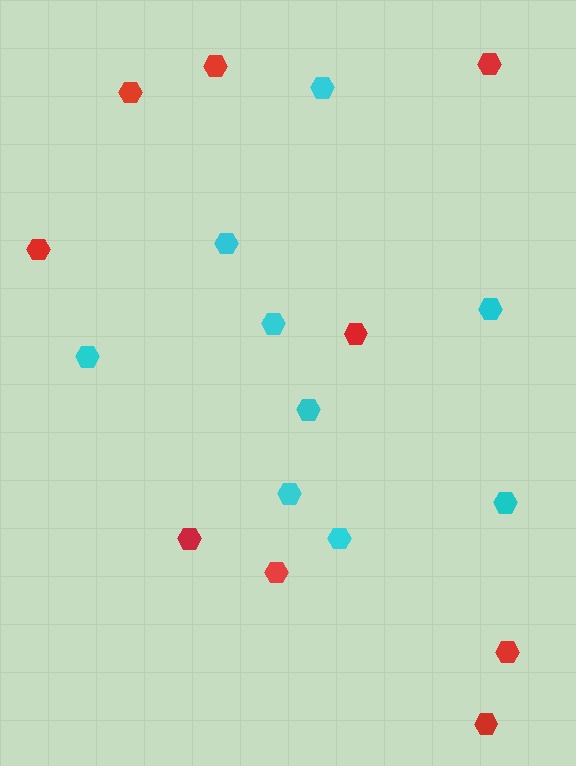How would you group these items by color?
There are 2 groups: one group of red hexagons (9) and one group of cyan hexagons (9).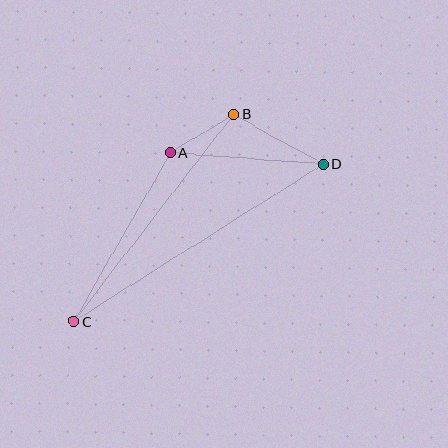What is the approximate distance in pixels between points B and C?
The distance between B and C is approximately 261 pixels.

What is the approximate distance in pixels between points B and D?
The distance between B and D is approximately 103 pixels.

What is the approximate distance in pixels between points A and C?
The distance between A and C is approximately 194 pixels.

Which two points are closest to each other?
Points A and B are closest to each other.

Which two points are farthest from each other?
Points C and D are farthest from each other.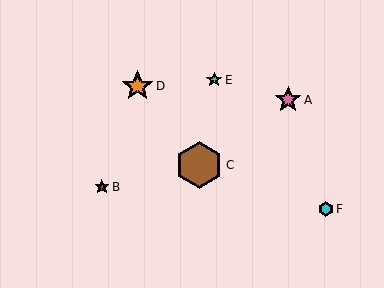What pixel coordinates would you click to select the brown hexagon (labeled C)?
Click at (199, 165) to select the brown hexagon C.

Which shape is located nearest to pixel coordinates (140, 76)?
The orange star (labeled D) at (138, 86) is nearest to that location.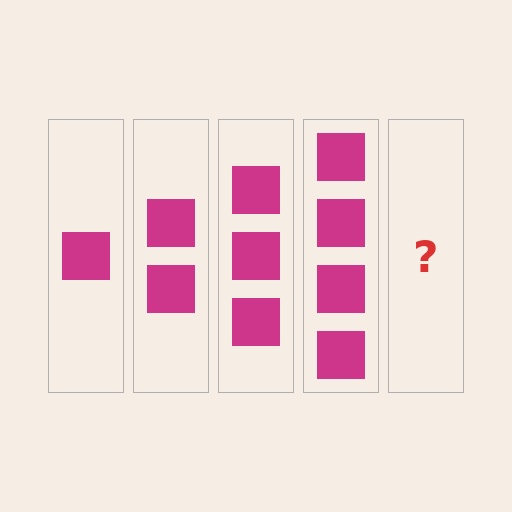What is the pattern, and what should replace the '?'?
The pattern is that each step adds one more square. The '?' should be 5 squares.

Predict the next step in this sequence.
The next step is 5 squares.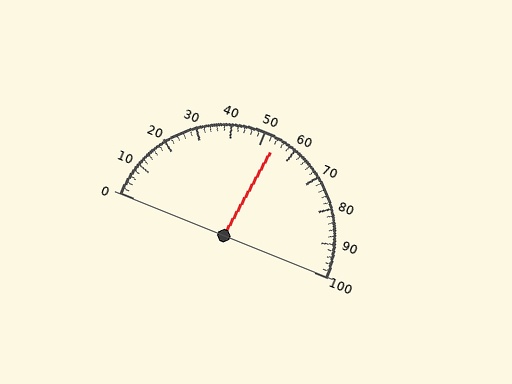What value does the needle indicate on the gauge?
The needle indicates approximately 54.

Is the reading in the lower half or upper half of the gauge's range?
The reading is in the upper half of the range (0 to 100).